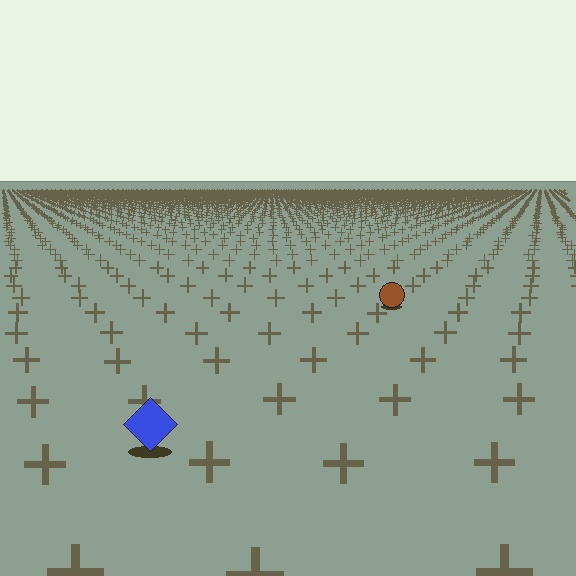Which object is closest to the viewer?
The blue diamond is closest. The texture marks near it are larger and more spread out.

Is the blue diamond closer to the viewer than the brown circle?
Yes. The blue diamond is closer — you can tell from the texture gradient: the ground texture is coarser near it.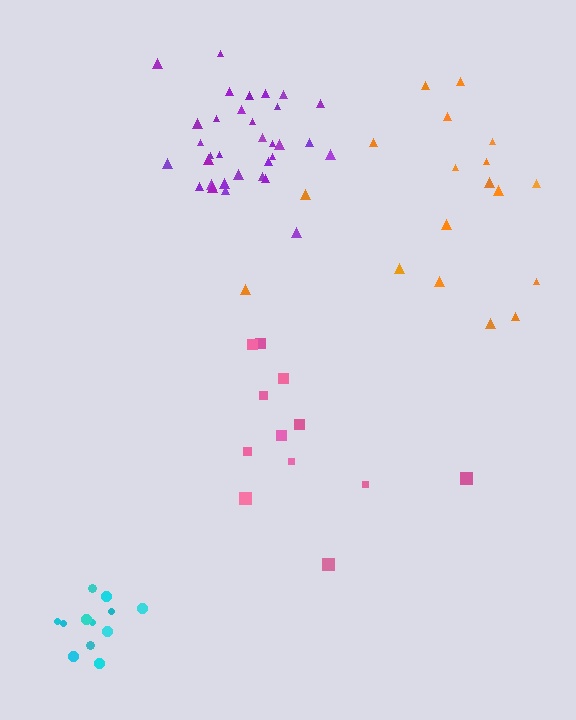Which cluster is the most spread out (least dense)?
Pink.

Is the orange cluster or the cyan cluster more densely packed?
Cyan.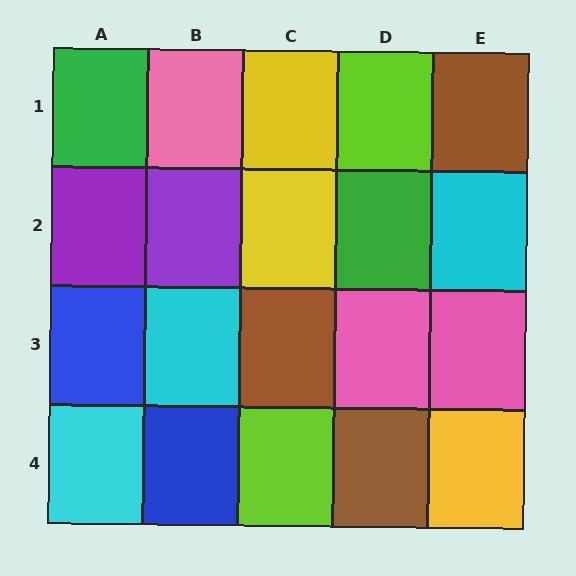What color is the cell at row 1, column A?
Green.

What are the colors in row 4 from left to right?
Cyan, blue, lime, brown, yellow.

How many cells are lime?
2 cells are lime.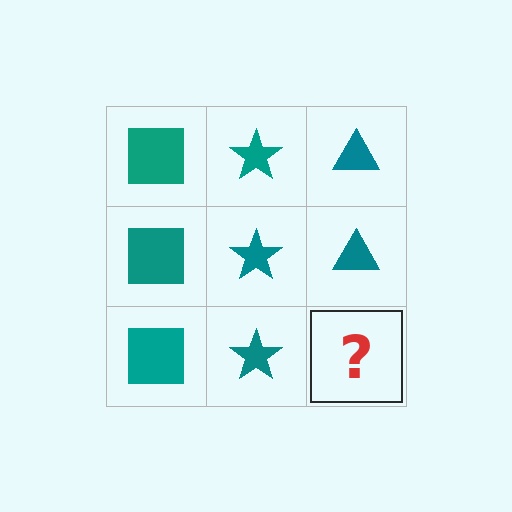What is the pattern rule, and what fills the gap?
The rule is that each column has a consistent shape. The gap should be filled with a teal triangle.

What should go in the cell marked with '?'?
The missing cell should contain a teal triangle.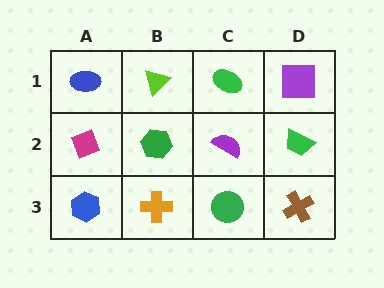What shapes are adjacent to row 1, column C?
A purple semicircle (row 2, column C), a lime triangle (row 1, column B), a purple square (row 1, column D).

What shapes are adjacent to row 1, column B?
A green hexagon (row 2, column B), a blue ellipse (row 1, column A), a green ellipse (row 1, column C).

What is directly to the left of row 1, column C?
A lime triangle.